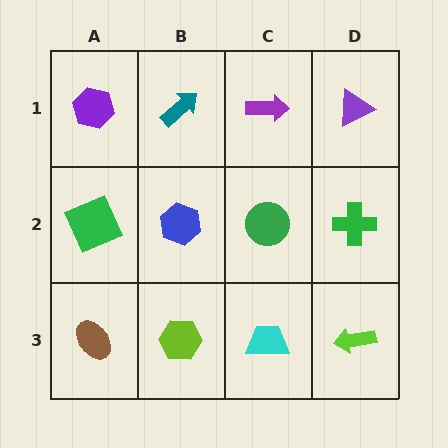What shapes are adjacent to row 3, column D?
A green cross (row 2, column D), a cyan trapezoid (row 3, column C).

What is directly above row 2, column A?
A purple hexagon.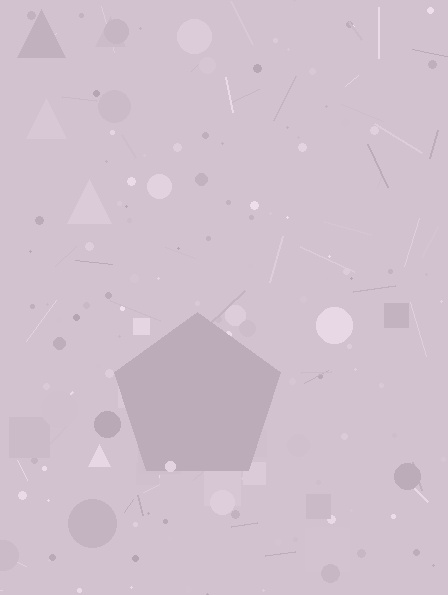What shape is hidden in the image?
A pentagon is hidden in the image.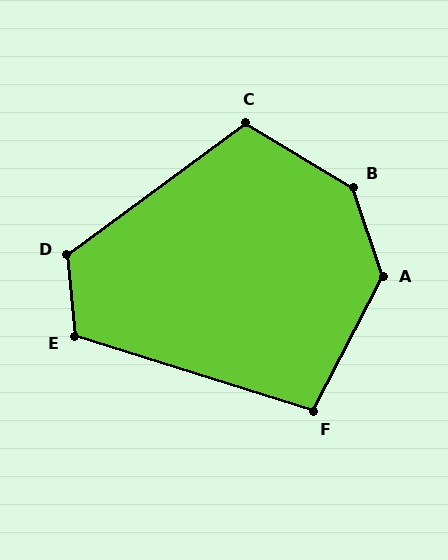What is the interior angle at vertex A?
Approximately 134 degrees (obtuse).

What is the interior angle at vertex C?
Approximately 112 degrees (obtuse).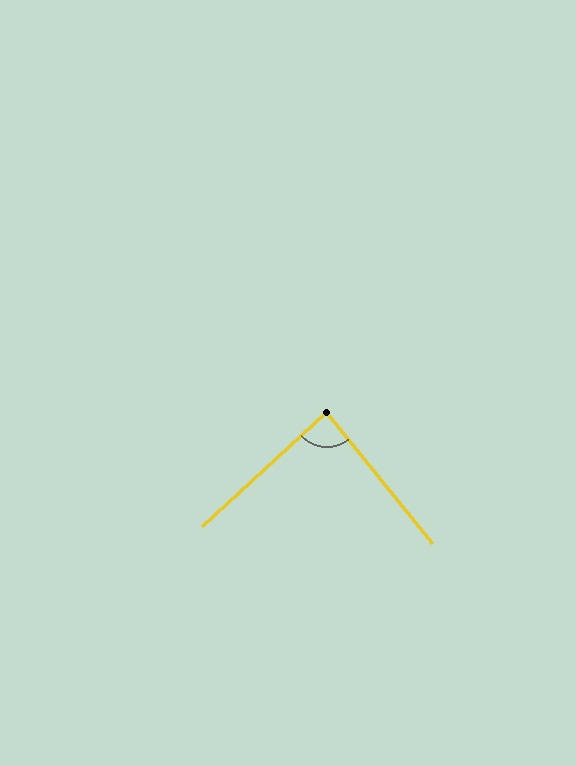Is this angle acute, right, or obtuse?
It is approximately a right angle.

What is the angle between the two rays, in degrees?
Approximately 86 degrees.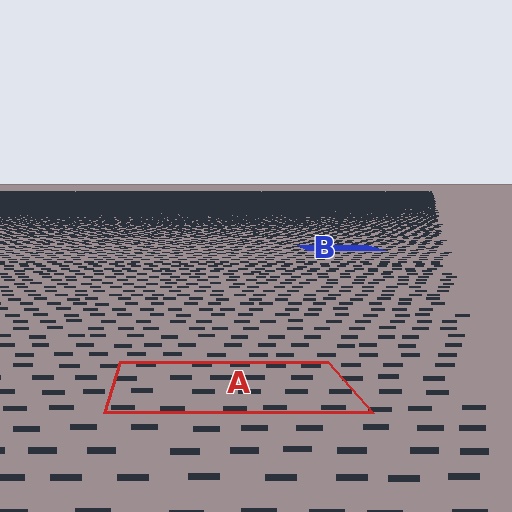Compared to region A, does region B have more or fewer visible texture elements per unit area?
Region B has more texture elements per unit area — they are packed more densely because it is farther away.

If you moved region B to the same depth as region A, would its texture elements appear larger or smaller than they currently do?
They would appear larger. At a closer depth, the same texture elements are projected at a bigger on-screen size.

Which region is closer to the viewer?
Region A is closer. The texture elements there are larger and more spread out.